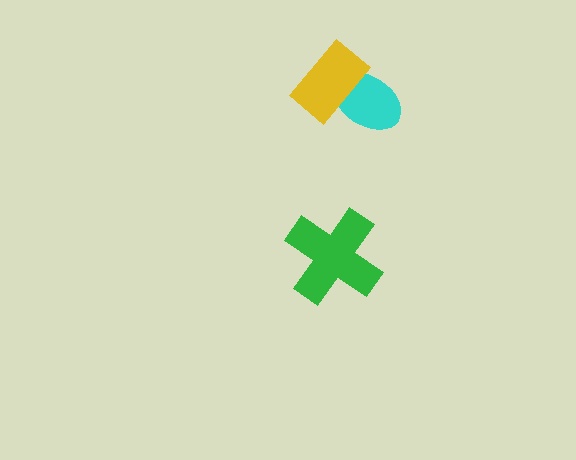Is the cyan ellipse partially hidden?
Yes, it is partially covered by another shape.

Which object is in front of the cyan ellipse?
The yellow rectangle is in front of the cyan ellipse.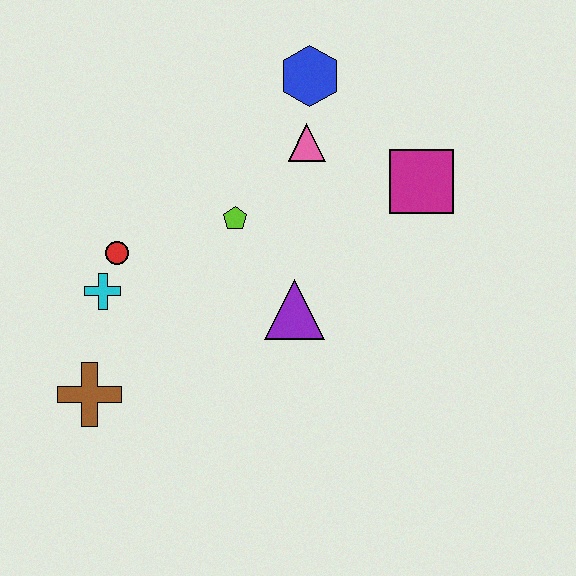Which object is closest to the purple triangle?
The lime pentagon is closest to the purple triangle.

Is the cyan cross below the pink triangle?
Yes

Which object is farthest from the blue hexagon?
The brown cross is farthest from the blue hexagon.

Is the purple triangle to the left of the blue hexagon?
Yes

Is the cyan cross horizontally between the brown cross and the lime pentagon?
Yes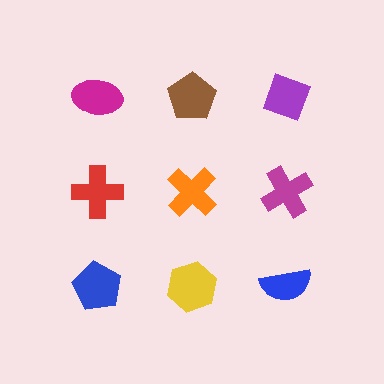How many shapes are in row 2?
3 shapes.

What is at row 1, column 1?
A magenta ellipse.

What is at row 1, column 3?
A purple diamond.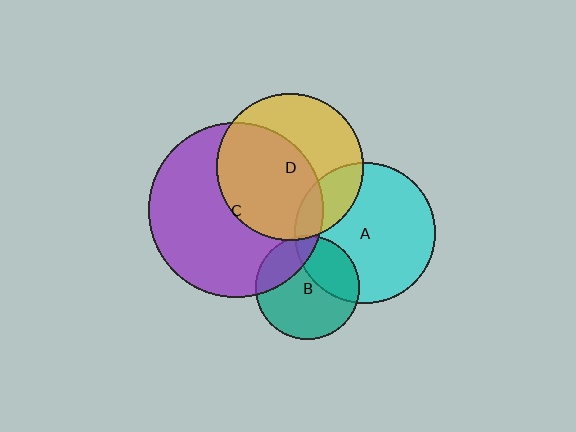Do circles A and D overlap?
Yes.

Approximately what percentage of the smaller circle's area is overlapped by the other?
Approximately 20%.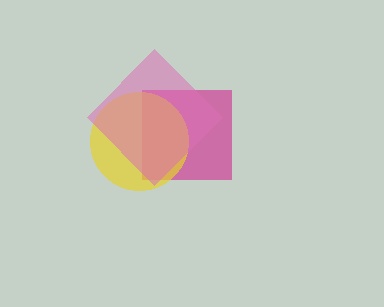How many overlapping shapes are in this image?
There are 3 overlapping shapes in the image.